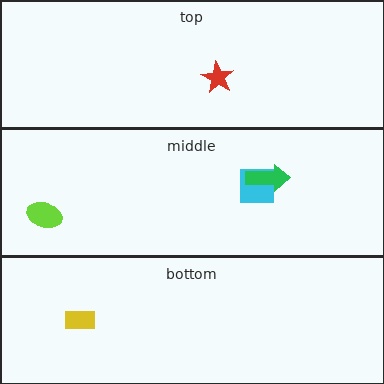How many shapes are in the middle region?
3.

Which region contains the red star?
The top region.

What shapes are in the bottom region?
The yellow rectangle.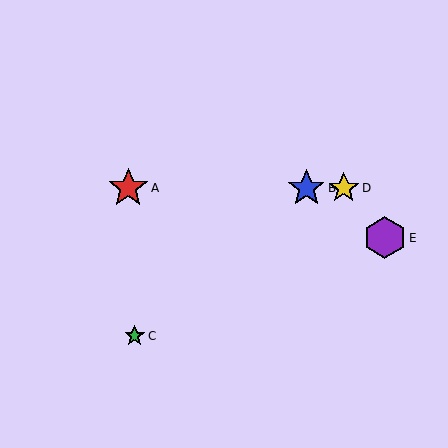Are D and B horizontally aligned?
Yes, both are at y≈188.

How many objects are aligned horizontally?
3 objects (A, B, D) are aligned horizontally.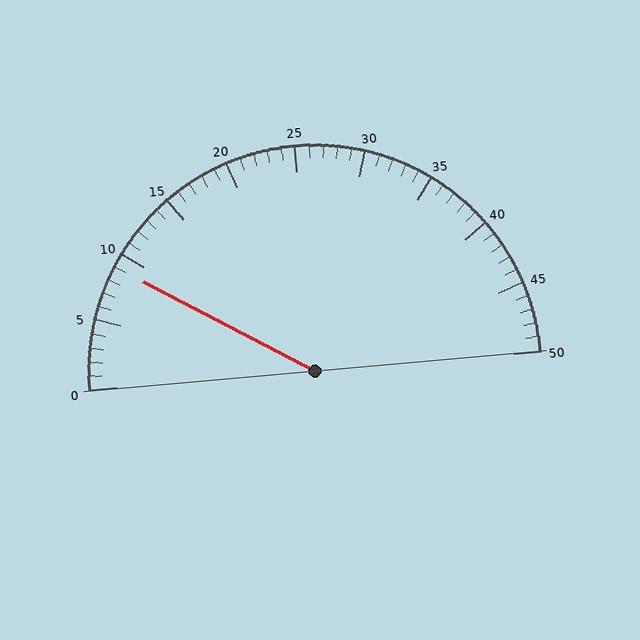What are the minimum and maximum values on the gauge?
The gauge ranges from 0 to 50.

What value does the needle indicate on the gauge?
The needle indicates approximately 9.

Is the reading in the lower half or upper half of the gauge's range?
The reading is in the lower half of the range (0 to 50).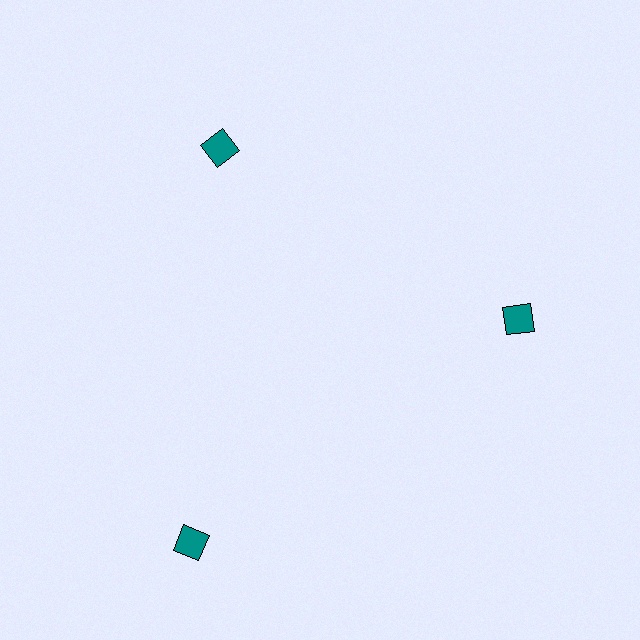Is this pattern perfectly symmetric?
No. The 3 teal squares are arranged in a ring, but one element near the 7 o'clock position is pushed outward from the center, breaking the 3-fold rotational symmetry.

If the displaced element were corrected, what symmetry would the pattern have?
It would have 3-fold rotational symmetry — the pattern would map onto itself every 120 degrees.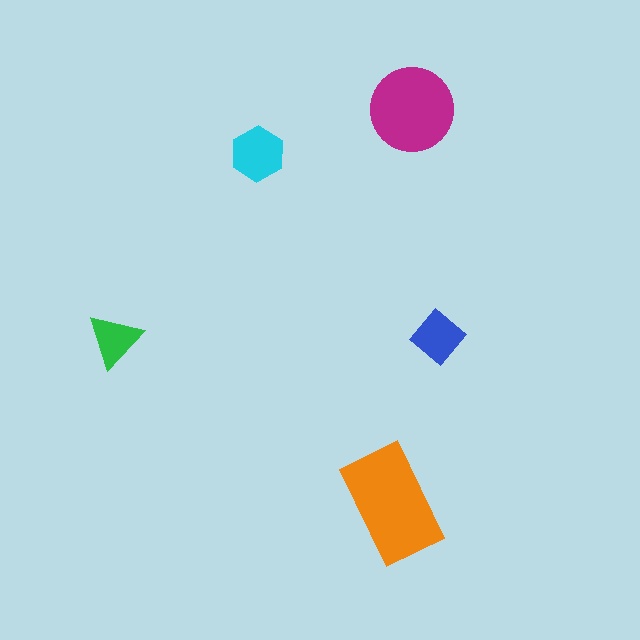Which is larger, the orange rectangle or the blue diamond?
The orange rectangle.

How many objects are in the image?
There are 5 objects in the image.